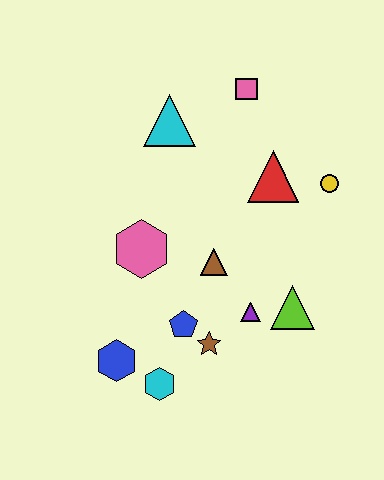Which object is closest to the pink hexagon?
The brown triangle is closest to the pink hexagon.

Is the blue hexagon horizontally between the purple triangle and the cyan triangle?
No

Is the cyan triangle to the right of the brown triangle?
No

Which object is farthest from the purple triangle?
The pink square is farthest from the purple triangle.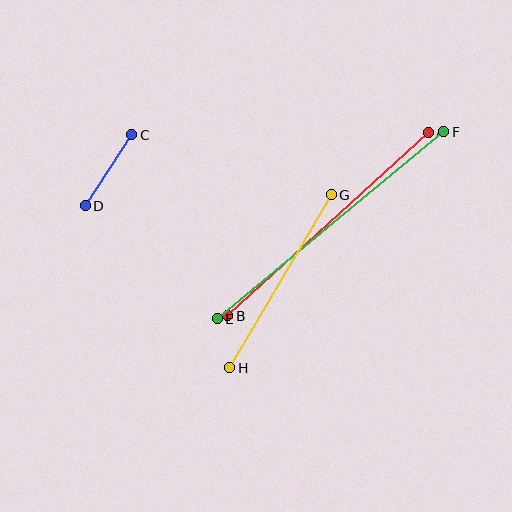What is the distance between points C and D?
The distance is approximately 85 pixels.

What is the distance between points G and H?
The distance is approximately 201 pixels.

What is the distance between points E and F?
The distance is approximately 294 pixels.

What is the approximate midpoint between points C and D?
The midpoint is at approximately (109, 170) pixels.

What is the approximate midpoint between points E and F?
The midpoint is at approximately (331, 225) pixels.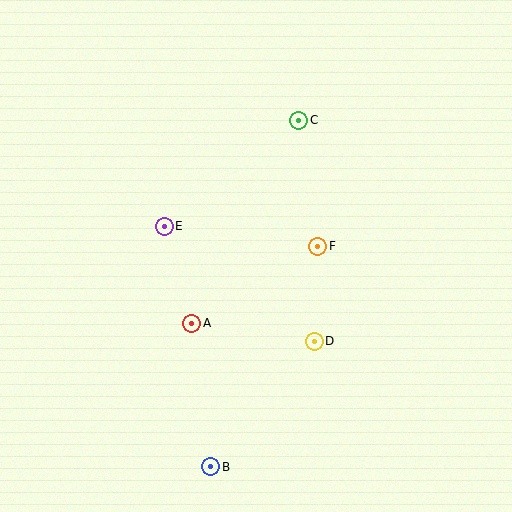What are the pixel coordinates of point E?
Point E is at (164, 226).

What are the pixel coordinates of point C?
Point C is at (299, 120).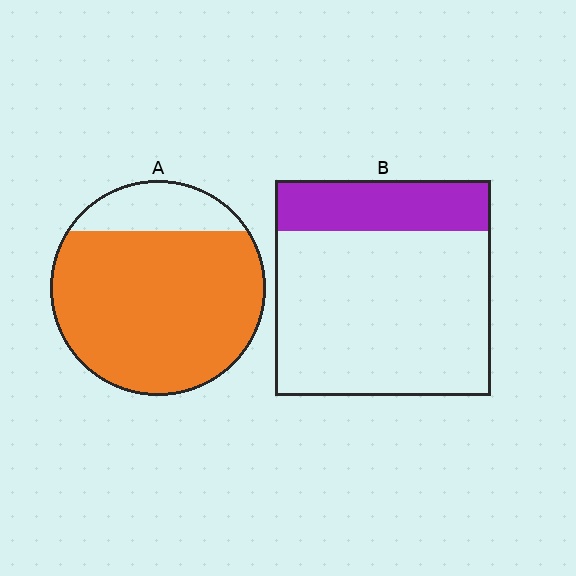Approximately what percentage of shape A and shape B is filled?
A is approximately 80% and B is approximately 25%.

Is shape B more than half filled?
No.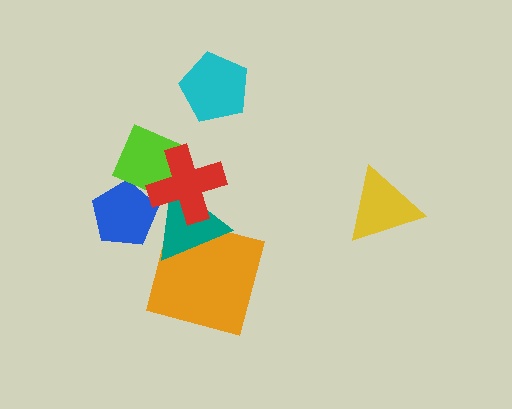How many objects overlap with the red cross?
2 objects overlap with the red cross.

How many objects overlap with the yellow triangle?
0 objects overlap with the yellow triangle.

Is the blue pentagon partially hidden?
Yes, it is partially covered by another shape.